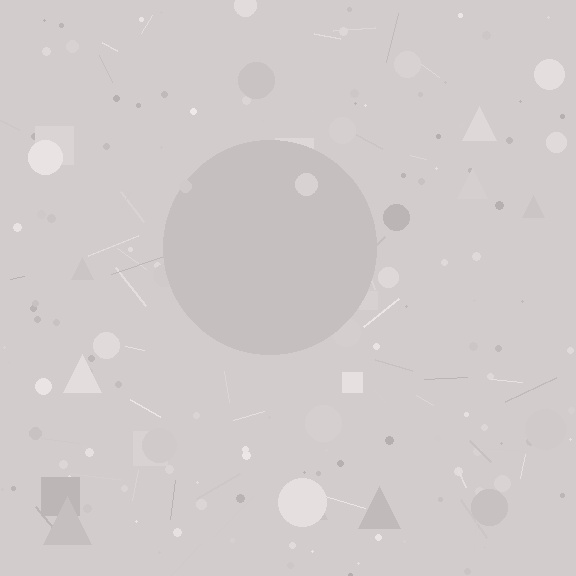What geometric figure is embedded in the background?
A circle is embedded in the background.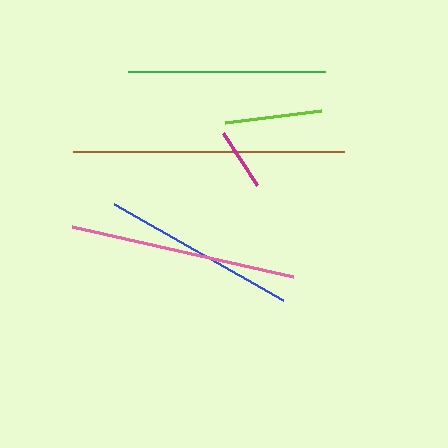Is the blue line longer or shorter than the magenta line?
The blue line is longer than the magenta line.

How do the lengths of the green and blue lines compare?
The green and blue lines are approximately the same length.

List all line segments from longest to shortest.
From longest to shortest: brown, pink, green, blue, lime, magenta.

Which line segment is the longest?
The brown line is the longest at approximately 271 pixels.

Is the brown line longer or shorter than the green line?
The brown line is longer than the green line.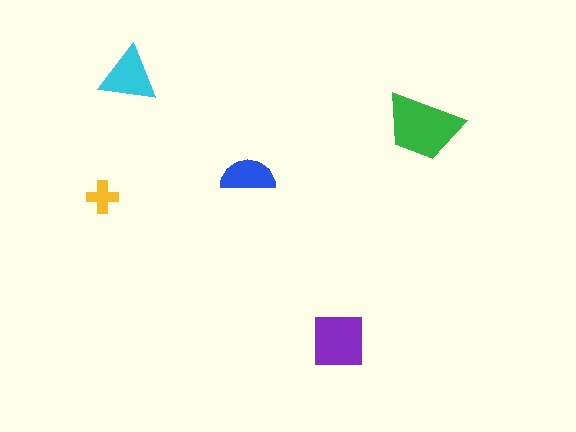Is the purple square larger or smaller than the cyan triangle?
Larger.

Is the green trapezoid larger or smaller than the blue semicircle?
Larger.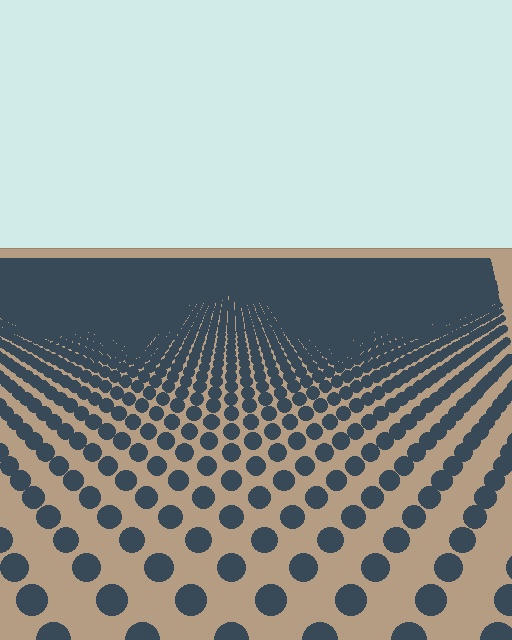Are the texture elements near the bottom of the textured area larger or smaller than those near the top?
Larger. Near the bottom, elements are closer to the viewer and appear at a bigger on-screen size.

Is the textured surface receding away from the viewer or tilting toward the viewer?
The surface is receding away from the viewer. Texture elements get smaller and denser toward the top.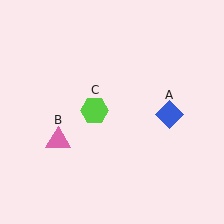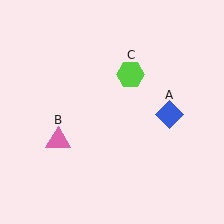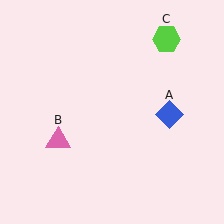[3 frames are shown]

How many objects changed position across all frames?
1 object changed position: lime hexagon (object C).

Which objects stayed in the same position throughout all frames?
Blue diamond (object A) and pink triangle (object B) remained stationary.